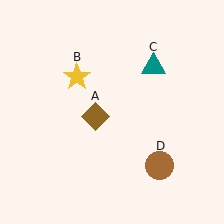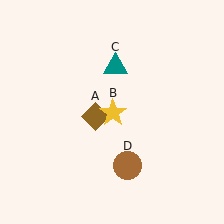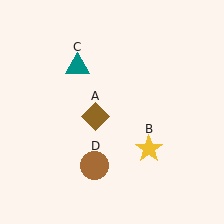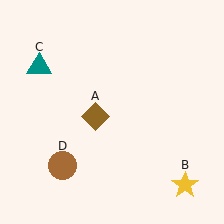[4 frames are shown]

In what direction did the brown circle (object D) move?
The brown circle (object D) moved left.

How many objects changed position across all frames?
3 objects changed position: yellow star (object B), teal triangle (object C), brown circle (object D).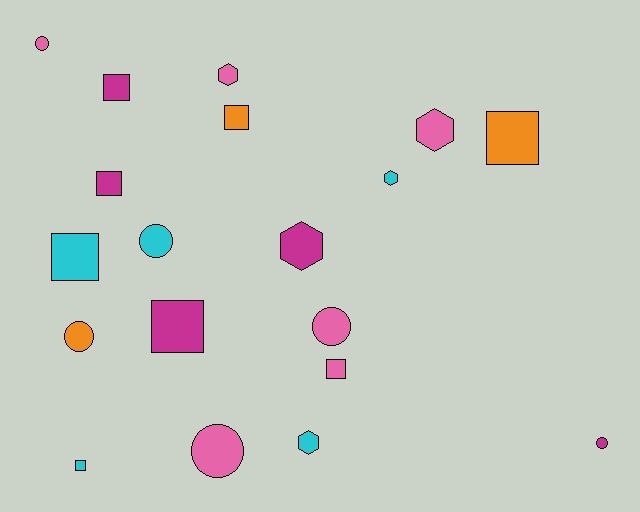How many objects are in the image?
There are 19 objects.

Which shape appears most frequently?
Square, with 8 objects.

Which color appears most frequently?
Pink, with 6 objects.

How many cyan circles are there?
There is 1 cyan circle.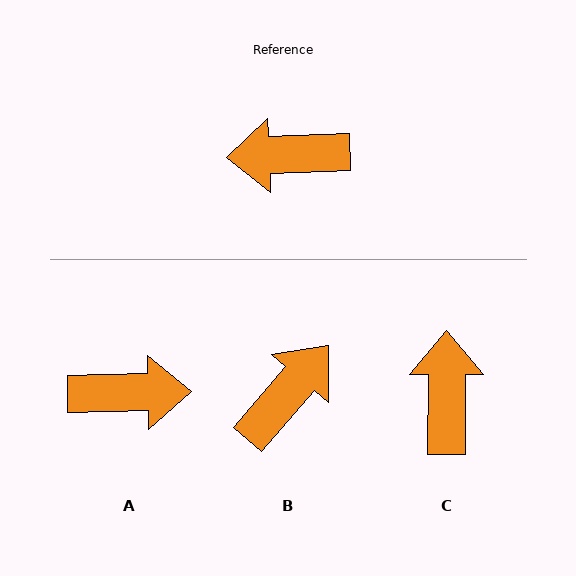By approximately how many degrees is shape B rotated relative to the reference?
Approximately 133 degrees clockwise.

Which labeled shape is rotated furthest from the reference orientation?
A, about 179 degrees away.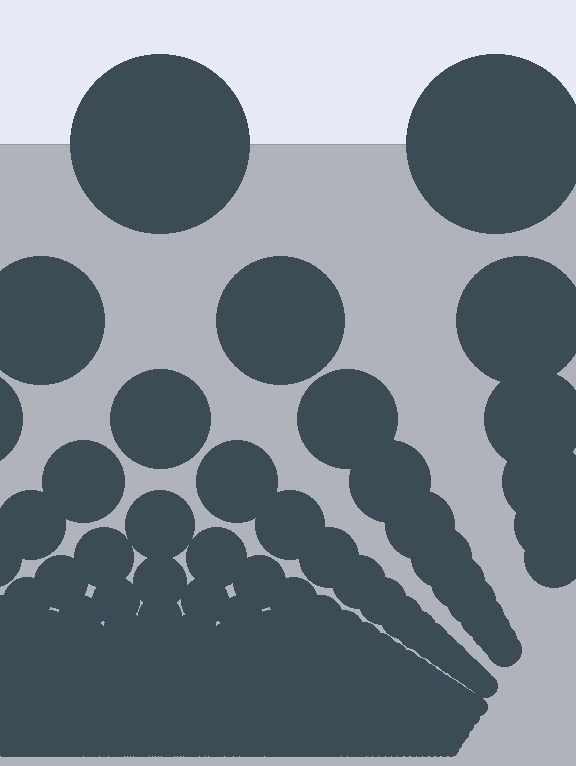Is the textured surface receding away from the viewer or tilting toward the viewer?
The surface appears to tilt toward the viewer. Texture elements get larger and sparser toward the top.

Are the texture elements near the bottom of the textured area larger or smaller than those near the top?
Smaller. The gradient is inverted — elements near the bottom are smaller and denser.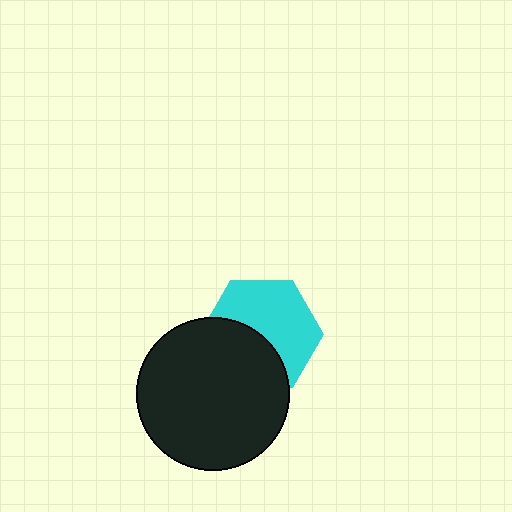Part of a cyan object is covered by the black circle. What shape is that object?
It is a hexagon.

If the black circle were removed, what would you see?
You would see the complete cyan hexagon.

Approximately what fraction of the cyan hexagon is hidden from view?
Roughly 42% of the cyan hexagon is hidden behind the black circle.